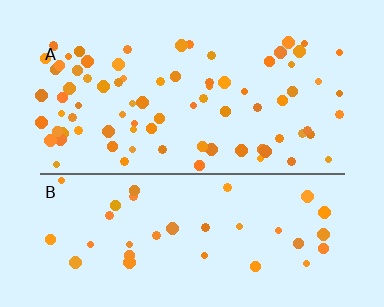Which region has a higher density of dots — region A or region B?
A (the top).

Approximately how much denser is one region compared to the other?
Approximately 2.2× — region A over region B.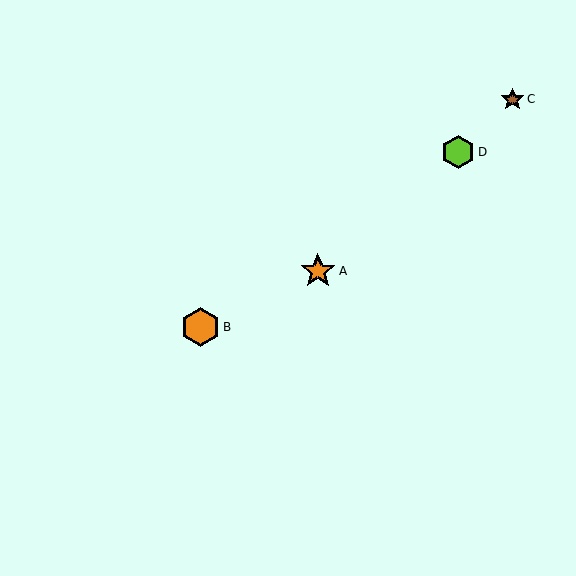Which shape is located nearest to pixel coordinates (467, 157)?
The lime hexagon (labeled D) at (458, 152) is nearest to that location.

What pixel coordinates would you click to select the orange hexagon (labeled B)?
Click at (201, 327) to select the orange hexagon B.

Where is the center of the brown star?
The center of the brown star is at (512, 99).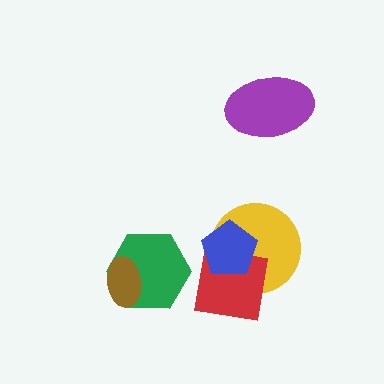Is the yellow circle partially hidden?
Yes, it is partially covered by another shape.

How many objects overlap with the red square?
2 objects overlap with the red square.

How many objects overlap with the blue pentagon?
2 objects overlap with the blue pentagon.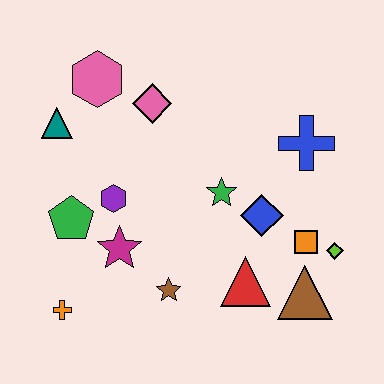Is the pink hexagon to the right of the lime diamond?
No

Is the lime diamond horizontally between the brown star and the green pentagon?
No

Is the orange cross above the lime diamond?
No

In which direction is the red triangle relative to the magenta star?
The red triangle is to the right of the magenta star.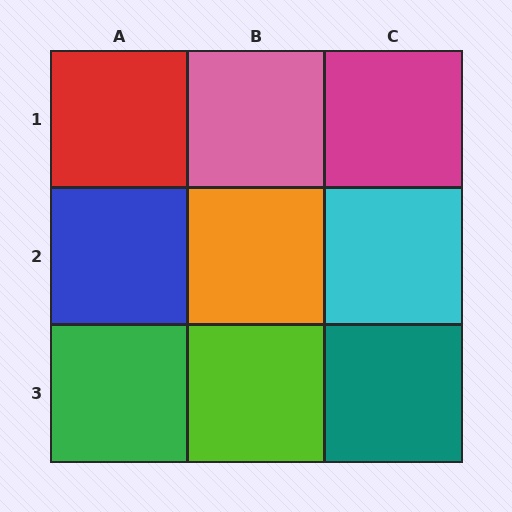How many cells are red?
1 cell is red.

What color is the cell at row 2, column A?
Blue.